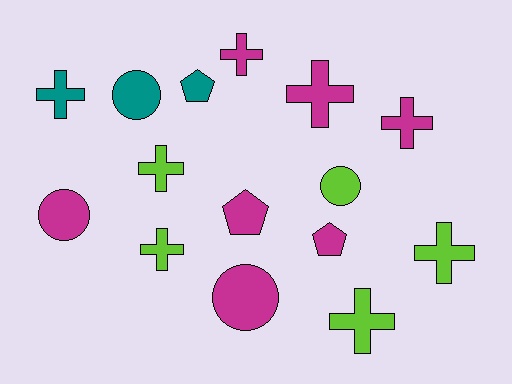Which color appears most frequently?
Magenta, with 7 objects.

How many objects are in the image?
There are 15 objects.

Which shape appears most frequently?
Cross, with 8 objects.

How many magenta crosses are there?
There are 3 magenta crosses.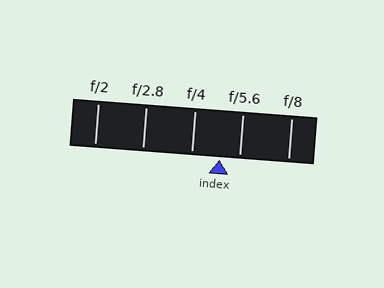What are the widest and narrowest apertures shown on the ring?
The widest aperture shown is f/2 and the narrowest is f/8.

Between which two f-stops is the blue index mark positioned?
The index mark is between f/4 and f/5.6.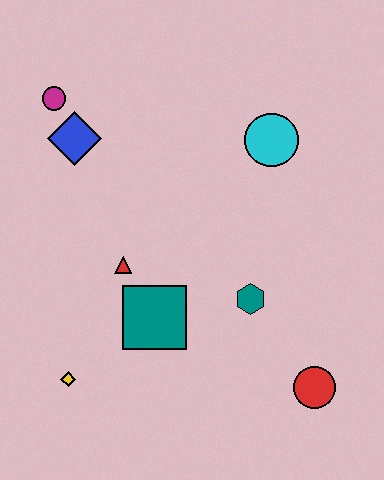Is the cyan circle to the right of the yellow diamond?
Yes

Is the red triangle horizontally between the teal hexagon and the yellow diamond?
Yes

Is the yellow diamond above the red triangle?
No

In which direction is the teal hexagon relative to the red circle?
The teal hexagon is above the red circle.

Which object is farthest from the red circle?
The magenta circle is farthest from the red circle.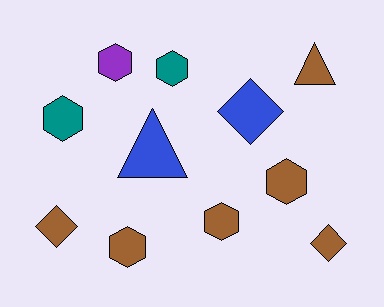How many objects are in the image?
There are 11 objects.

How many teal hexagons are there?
There are 2 teal hexagons.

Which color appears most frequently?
Brown, with 6 objects.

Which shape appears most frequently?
Hexagon, with 6 objects.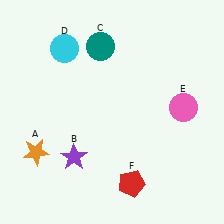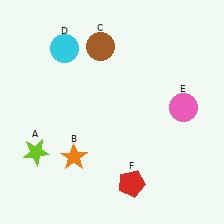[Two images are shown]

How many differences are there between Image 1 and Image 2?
There are 3 differences between the two images.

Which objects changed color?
A changed from orange to lime. B changed from purple to orange. C changed from teal to brown.